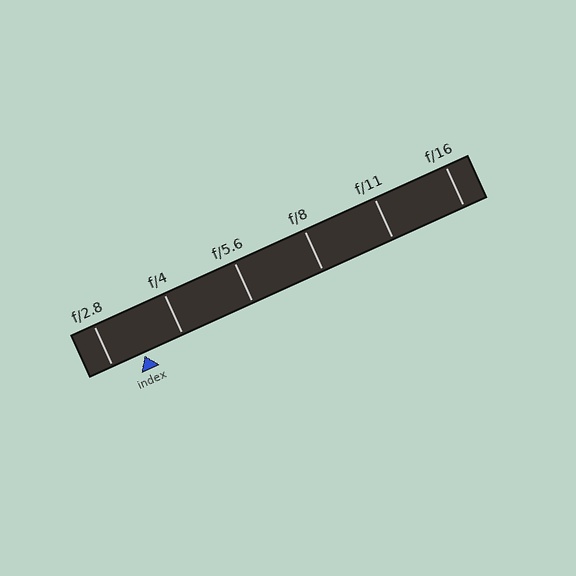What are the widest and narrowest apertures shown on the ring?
The widest aperture shown is f/2.8 and the narrowest is f/16.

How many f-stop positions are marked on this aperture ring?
There are 6 f-stop positions marked.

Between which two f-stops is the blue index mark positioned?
The index mark is between f/2.8 and f/4.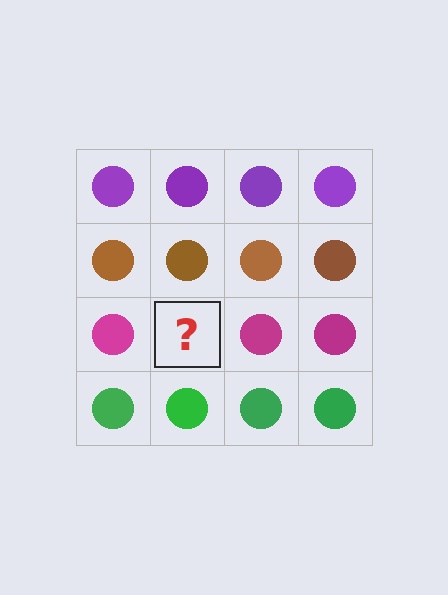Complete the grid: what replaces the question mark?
The question mark should be replaced with a magenta circle.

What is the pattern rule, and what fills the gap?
The rule is that each row has a consistent color. The gap should be filled with a magenta circle.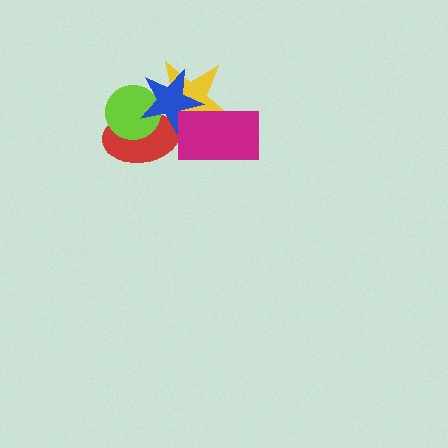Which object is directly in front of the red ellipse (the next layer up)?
The lime circle is directly in front of the red ellipse.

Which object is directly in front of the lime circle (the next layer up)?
The yellow star is directly in front of the lime circle.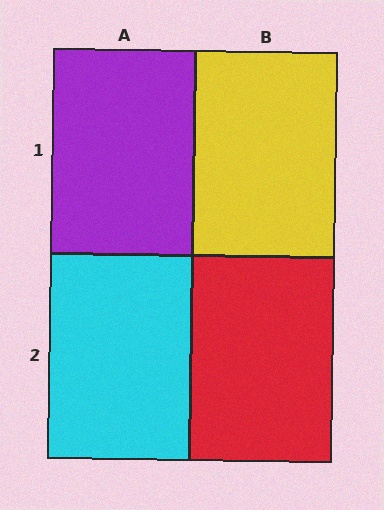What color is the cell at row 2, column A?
Cyan.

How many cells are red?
1 cell is red.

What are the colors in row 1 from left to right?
Purple, yellow.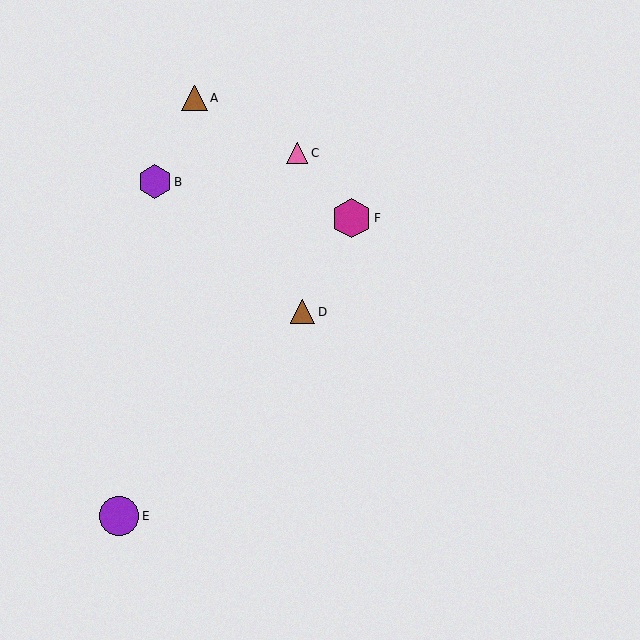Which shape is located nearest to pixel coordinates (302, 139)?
The pink triangle (labeled C) at (297, 153) is nearest to that location.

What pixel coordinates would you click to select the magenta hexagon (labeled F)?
Click at (351, 218) to select the magenta hexagon F.